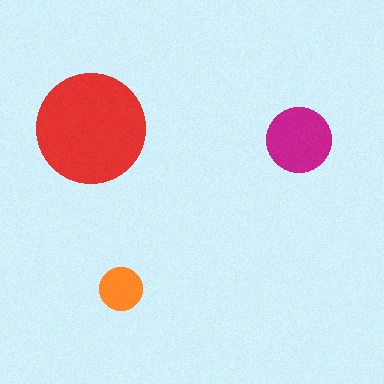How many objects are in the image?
There are 3 objects in the image.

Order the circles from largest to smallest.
the red one, the magenta one, the orange one.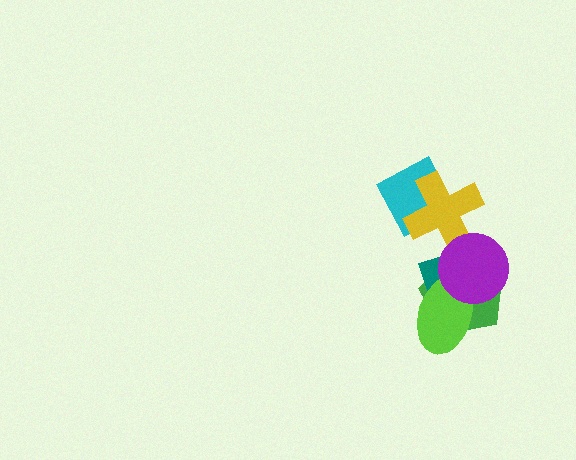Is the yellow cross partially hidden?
Yes, it is partially covered by another shape.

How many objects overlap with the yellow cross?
3 objects overlap with the yellow cross.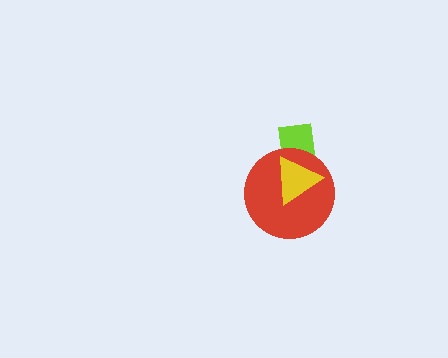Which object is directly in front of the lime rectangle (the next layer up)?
The red circle is directly in front of the lime rectangle.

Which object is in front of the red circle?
The yellow triangle is in front of the red circle.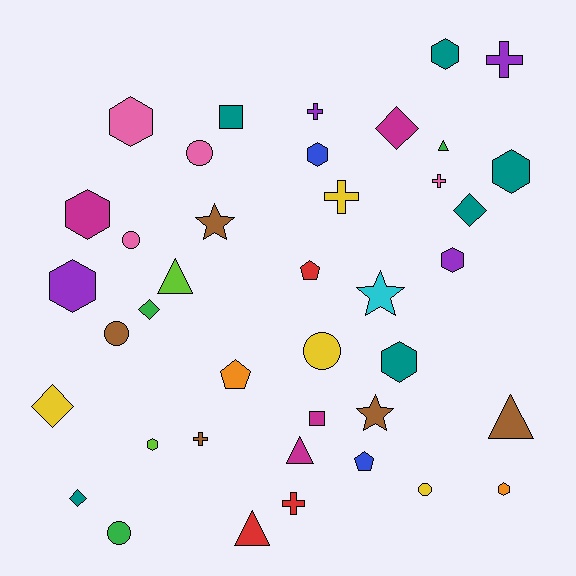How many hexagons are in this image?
There are 10 hexagons.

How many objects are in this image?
There are 40 objects.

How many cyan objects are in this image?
There is 1 cyan object.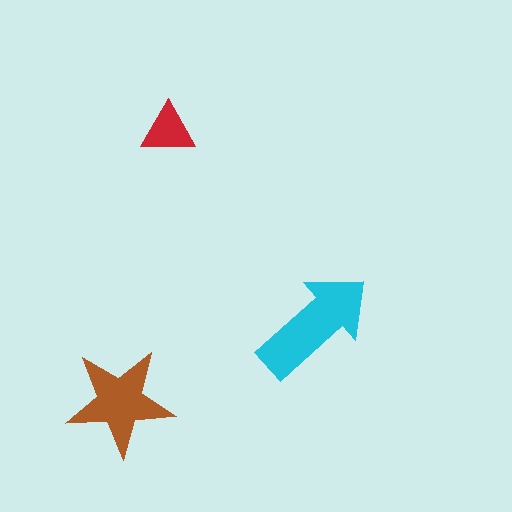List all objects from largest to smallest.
The cyan arrow, the brown star, the red triangle.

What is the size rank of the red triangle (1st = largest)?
3rd.